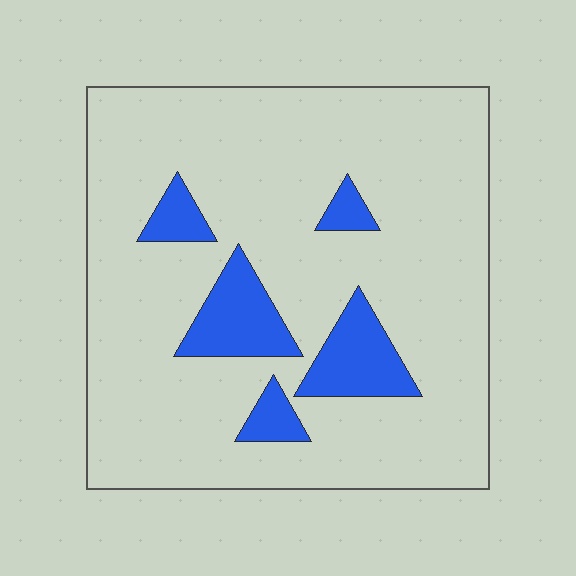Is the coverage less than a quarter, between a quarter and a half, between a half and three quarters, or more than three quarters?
Less than a quarter.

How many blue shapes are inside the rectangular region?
5.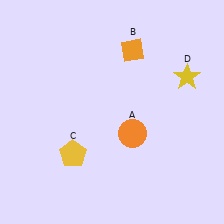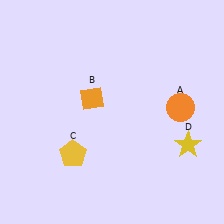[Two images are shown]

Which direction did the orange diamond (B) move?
The orange diamond (B) moved down.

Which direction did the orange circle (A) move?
The orange circle (A) moved right.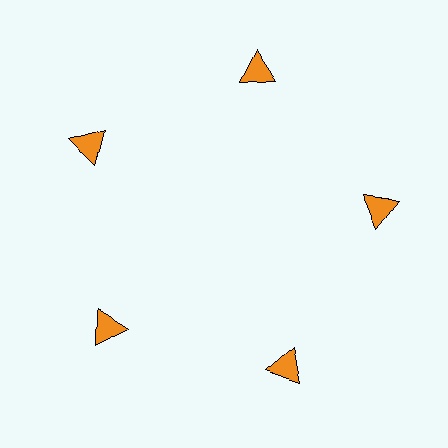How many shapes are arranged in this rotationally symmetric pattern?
There are 5 shapes, arranged in 5 groups of 1.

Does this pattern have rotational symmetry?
Yes, this pattern has 5-fold rotational symmetry. It looks the same after rotating 72 degrees around the center.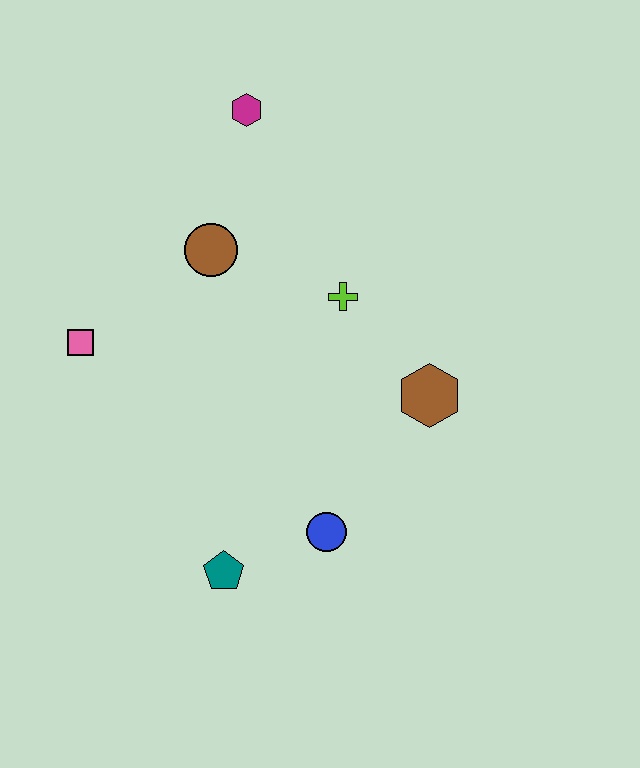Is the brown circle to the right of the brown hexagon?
No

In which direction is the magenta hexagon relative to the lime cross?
The magenta hexagon is above the lime cross.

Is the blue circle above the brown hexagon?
No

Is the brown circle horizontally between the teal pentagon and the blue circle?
No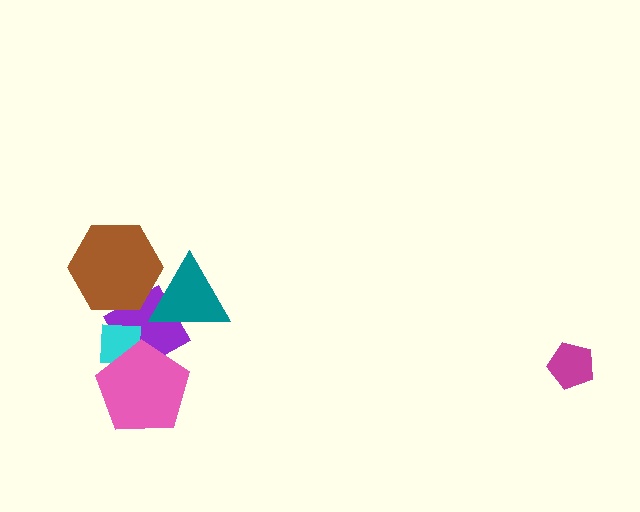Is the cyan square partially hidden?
Yes, it is partially covered by another shape.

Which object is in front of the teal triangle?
The brown hexagon is in front of the teal triangle.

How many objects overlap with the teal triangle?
2 objects overlap with the teal triangle.